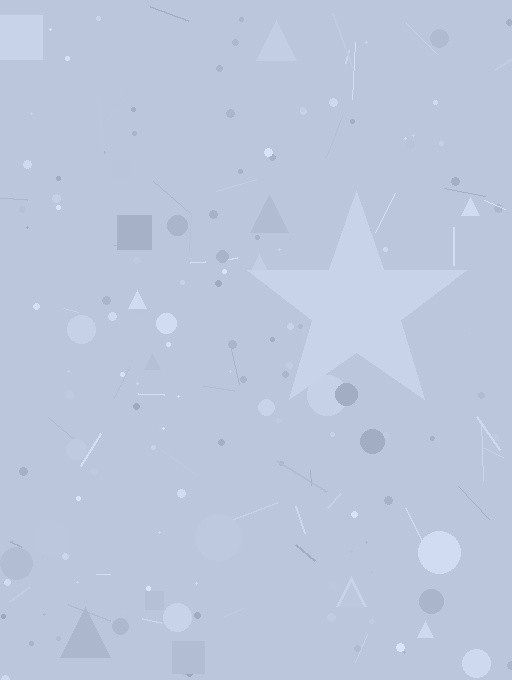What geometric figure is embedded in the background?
A star is embedded in the background.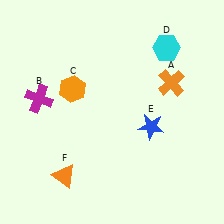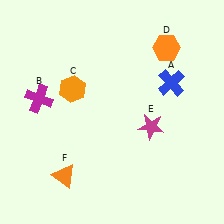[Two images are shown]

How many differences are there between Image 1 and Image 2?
There are 3 differences between the two images.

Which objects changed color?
A changed from orange to blue. D changed from cyan to orange. E changed from blue to magenta.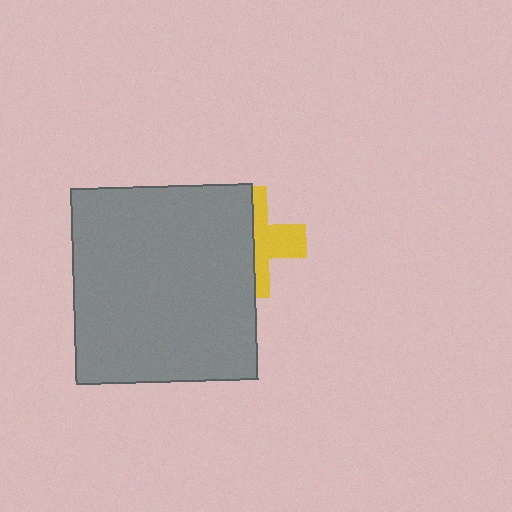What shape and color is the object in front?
The object in front is a gray rectangle.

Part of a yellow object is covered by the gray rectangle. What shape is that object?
It is a cross.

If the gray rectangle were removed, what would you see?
You would see the complete yellow cross.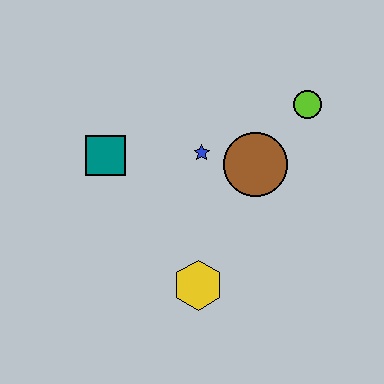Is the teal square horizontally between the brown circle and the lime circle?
No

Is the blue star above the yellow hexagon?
Yes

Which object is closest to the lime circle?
The brown circle is closest to the lime circle.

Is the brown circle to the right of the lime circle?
No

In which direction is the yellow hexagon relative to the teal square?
The yellow hexagon is below the teal square.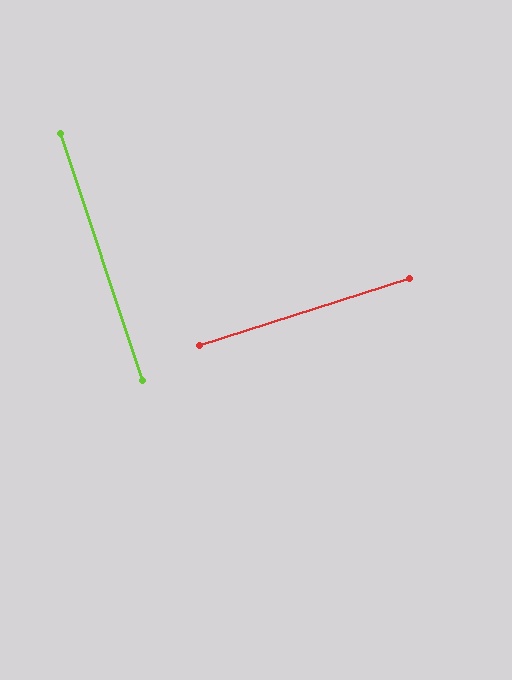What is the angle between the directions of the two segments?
Approximately 89 degrees.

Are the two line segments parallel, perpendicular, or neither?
Perpendicular — they meet at approximately 89°.